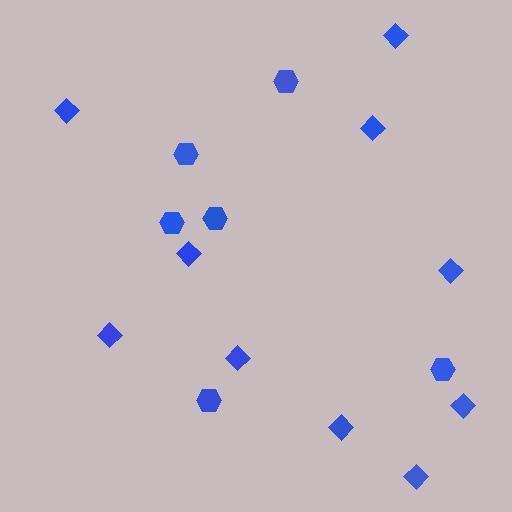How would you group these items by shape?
There are 2 groups: one group of hexagons (6) and one group of diamonds (10).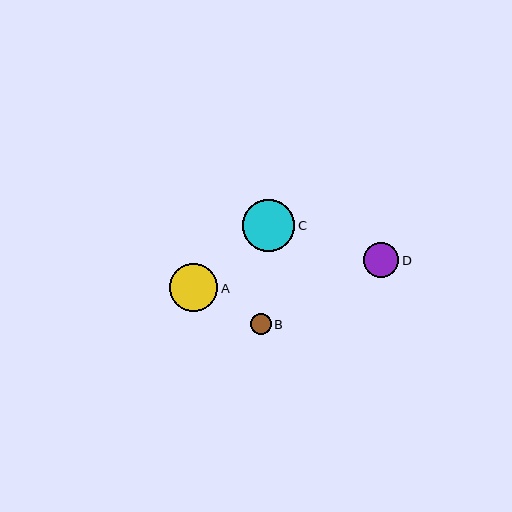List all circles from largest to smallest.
From largest to smallest: C, A, D, B.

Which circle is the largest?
Circle C is the largest with a size of approximately 52 pixels.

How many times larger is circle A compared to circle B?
Circle A is approximately 2.3 times the size of circle B.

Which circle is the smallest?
Circle B is the smallest with a size of approximately 21 pixels.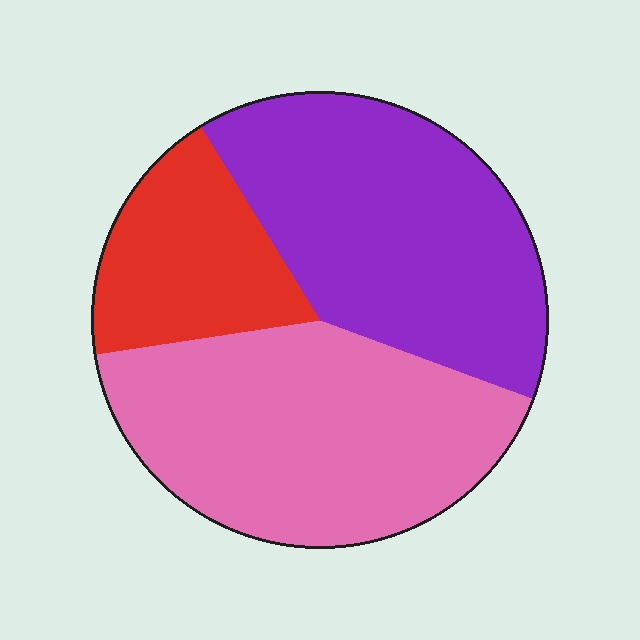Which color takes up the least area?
Red, at roughly 20%.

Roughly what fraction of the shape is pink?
Pink covers around 40% of the shape.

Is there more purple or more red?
Purple.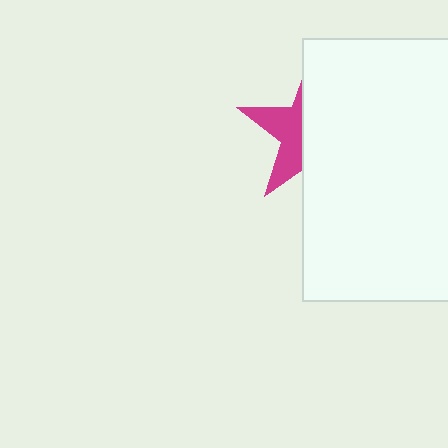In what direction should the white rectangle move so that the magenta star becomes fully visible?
The white rectangle should move right. That is the shortest direction to clear the overlap and leave the magenta star fully visible.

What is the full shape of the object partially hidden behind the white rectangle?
The partially hidden object is a magenta star.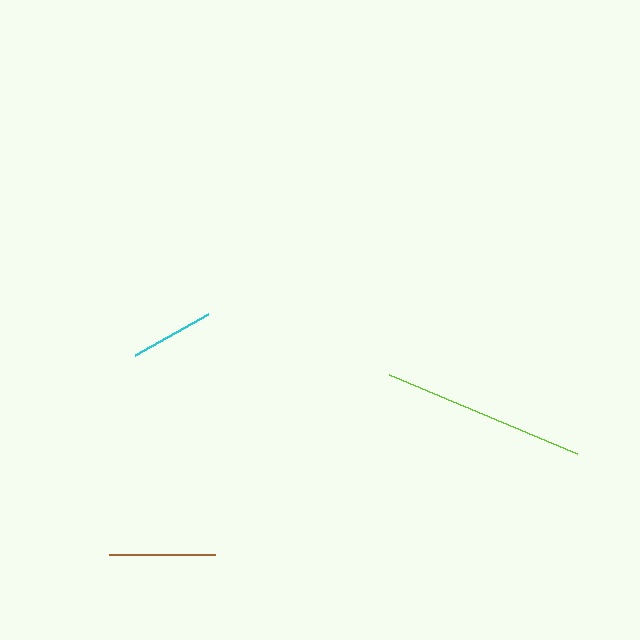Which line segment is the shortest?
The cyan line is the shortest at approximately 83 pixels.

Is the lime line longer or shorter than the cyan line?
The lime line is longer than the cyan line.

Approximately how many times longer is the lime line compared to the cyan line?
The lime line is approximately 2.5 times the length of the cyan line.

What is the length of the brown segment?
The brown segment is approximately 106 pixels long.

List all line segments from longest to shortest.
From longest to shortest: lime, brown, cyan.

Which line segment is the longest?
The lime line is the longest at approximately 204 pixels.